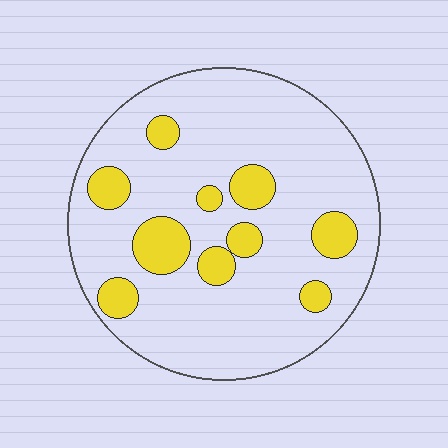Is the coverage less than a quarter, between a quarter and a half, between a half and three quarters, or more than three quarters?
Less than a quarter.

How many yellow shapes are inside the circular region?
10.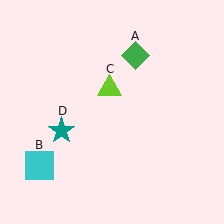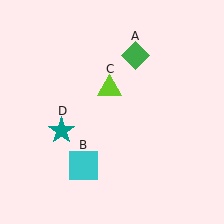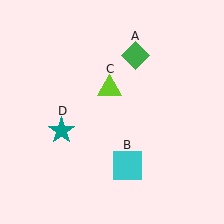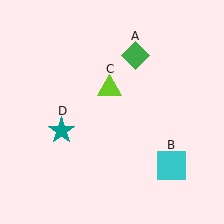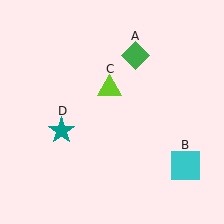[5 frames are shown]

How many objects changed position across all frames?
1 object changed position: cyan square (object B).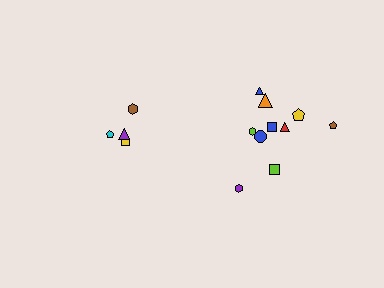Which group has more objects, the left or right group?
The right group.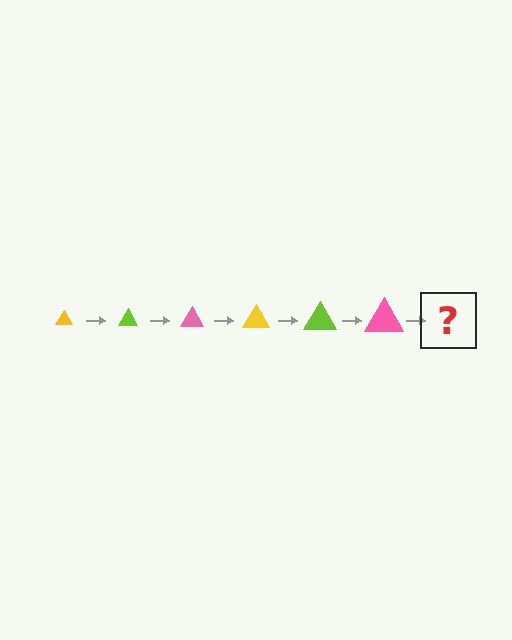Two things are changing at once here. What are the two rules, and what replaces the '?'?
The two rules are that the triangle grows larger each step and the color cycles through yellow, lime, and pink. The '?' should be a yellow triangle, larger than the previous one.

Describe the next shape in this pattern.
It should be a yellow triangle, larger than the previous one.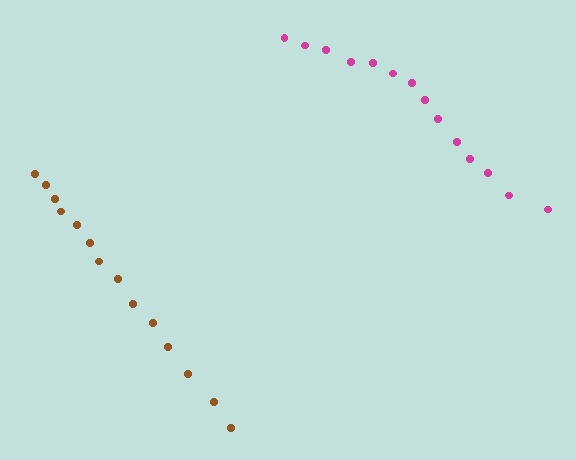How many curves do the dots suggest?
There are 2 distinct paths.